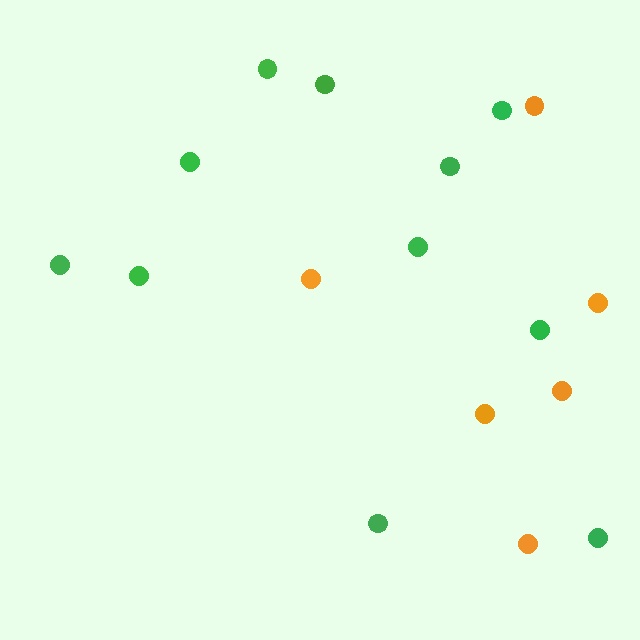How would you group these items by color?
There are 2 groups: one group of orange circles (6) and one group of green circles (11).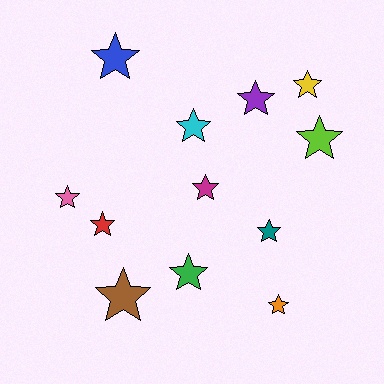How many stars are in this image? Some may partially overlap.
There are 12 stars.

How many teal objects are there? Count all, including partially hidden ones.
There is 1 teal object.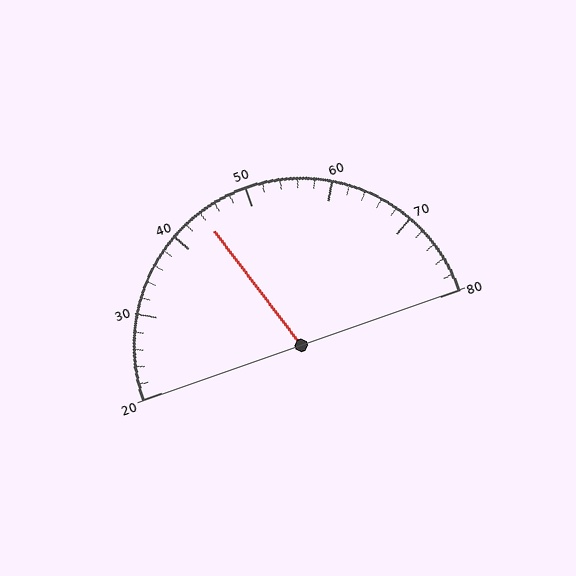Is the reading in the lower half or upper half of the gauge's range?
The reading is in the lower half of the range (20 to 80).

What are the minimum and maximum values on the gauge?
The gauge ranges from 20 to 80.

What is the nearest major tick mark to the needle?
The nearest major tick mark is 40.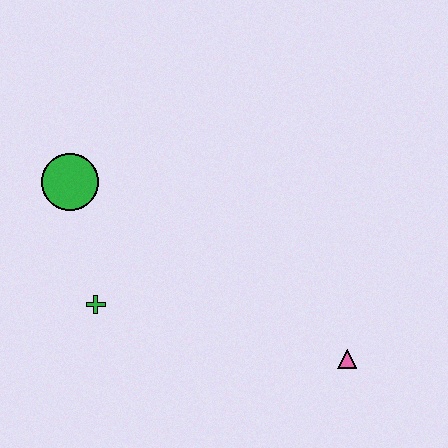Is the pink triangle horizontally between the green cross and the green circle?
No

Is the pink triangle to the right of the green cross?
Yes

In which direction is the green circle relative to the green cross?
The green circle is above the green cross.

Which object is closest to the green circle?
The green cross is closest to the green circle.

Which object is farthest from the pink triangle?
The green circle is farthest from the pink triangle.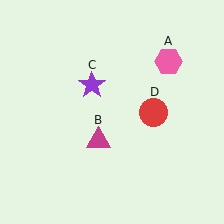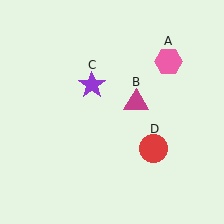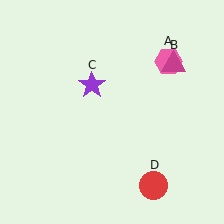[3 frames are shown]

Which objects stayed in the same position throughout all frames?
Pink hexagon (object A) and purple star (object C) remained stationary.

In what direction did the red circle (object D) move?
The red circle (object D) moved down.